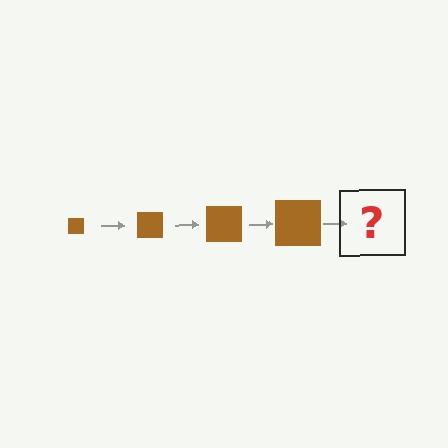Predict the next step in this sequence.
The next step is a brown square, larger than the previous one.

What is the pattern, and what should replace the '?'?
The pattern is that the square gets progressively larger each step. The '?' should be a brown square, larger than the previous one.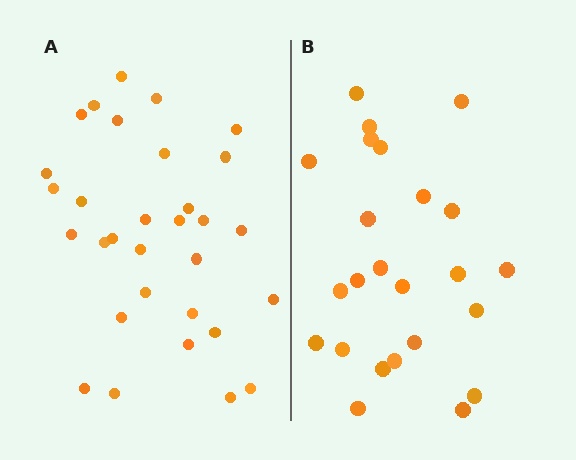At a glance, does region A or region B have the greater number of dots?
Region A (the left region) has more dots.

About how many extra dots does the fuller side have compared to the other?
Region A has roughly 8 or so more dots than region B.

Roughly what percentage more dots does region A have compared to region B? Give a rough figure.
About 30% more.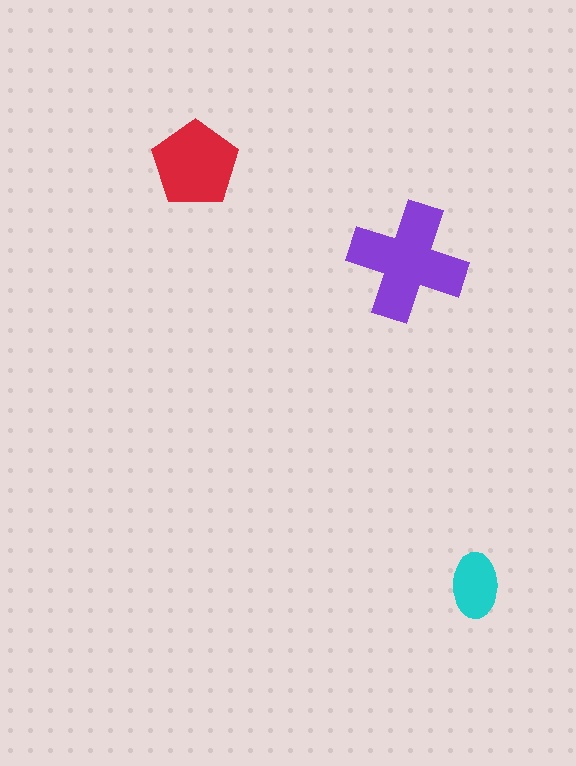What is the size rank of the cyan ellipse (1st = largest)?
3rd.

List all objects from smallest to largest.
The cyan ellipse, the red pentagon, the purple cross.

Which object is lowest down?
The cyan ellipse is bottommost.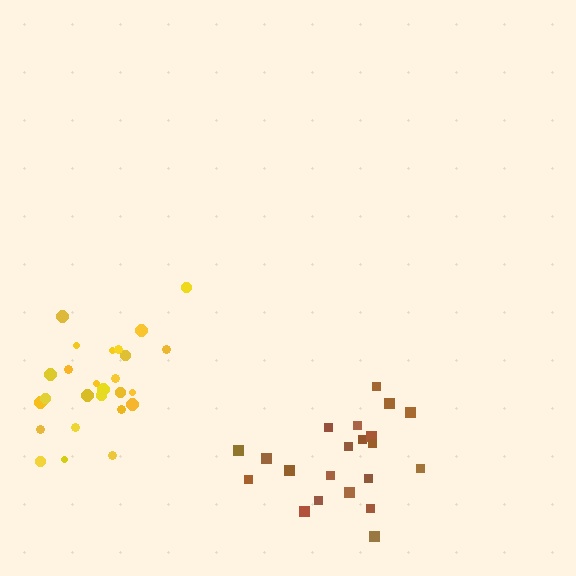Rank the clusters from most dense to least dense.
yellow, brown.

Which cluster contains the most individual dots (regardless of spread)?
Yellow (26).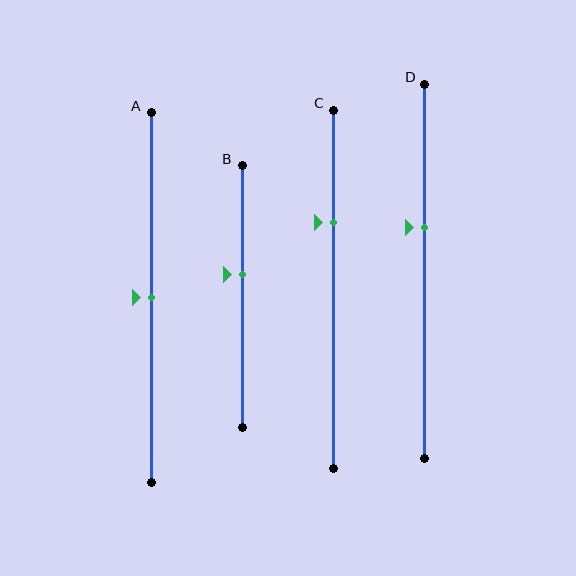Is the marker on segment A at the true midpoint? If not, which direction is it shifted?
Yes, the marker on segment A is at the true midpoint.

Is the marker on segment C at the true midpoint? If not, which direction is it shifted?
No, the marker on segment C is shifted upward by about 19% of the segment length.